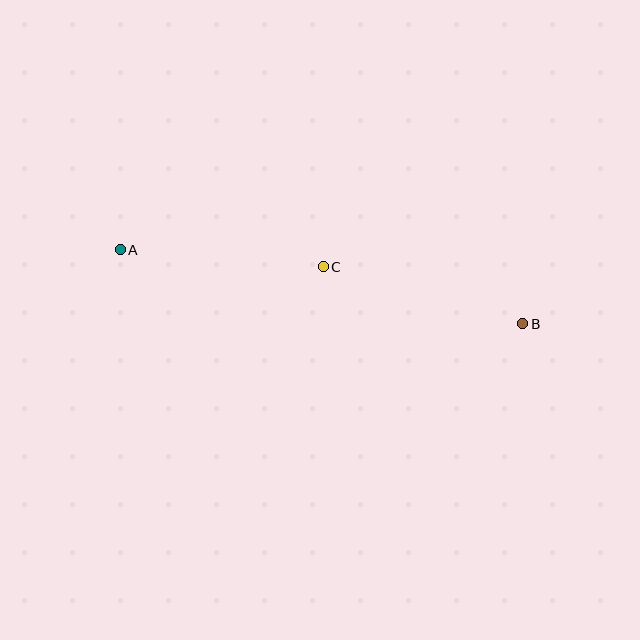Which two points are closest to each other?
Points A and C are closest to each other.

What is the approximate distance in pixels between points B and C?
The distance between B and C is approximately 208 pixels.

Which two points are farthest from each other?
Points A and B are farthest from each other.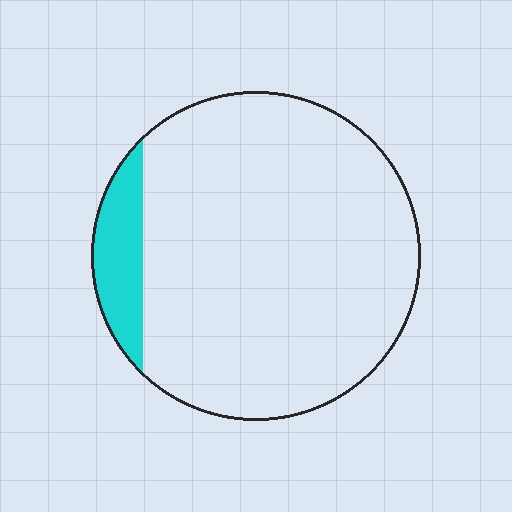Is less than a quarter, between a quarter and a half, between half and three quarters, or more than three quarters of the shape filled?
Less than a quarter.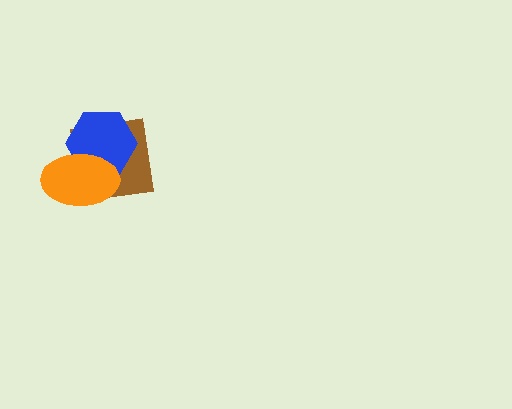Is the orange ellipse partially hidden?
No, no other shape covers it.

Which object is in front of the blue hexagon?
The orange ellipse is in front of the blue hexagon.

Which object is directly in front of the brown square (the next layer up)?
The blue hexagon is directly in front of the brown square.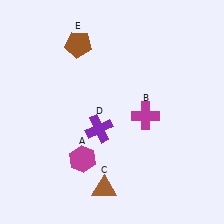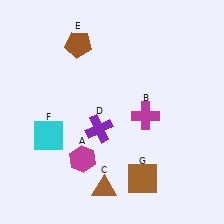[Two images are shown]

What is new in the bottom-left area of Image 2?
A cyan square (F) was added in the bottom-left area of Image 2.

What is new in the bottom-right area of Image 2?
A brown square (G) was added in the bottom-right area of Image 2.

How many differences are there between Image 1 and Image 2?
There are 2 differences between the two images.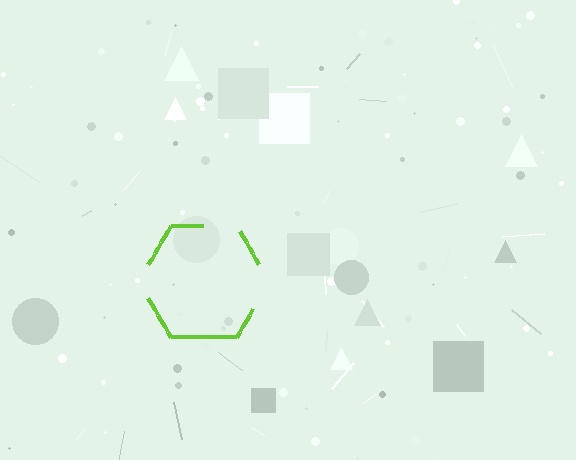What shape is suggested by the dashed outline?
The dashed outline suggests a hexagon.